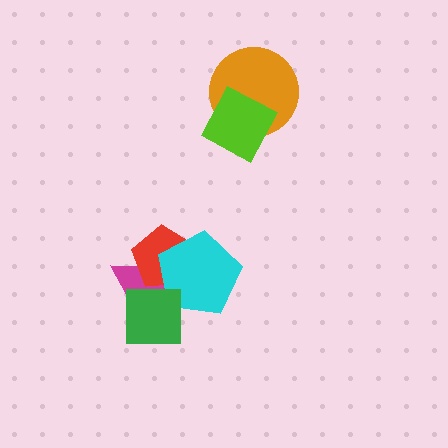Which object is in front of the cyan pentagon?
The green square is in front of the cyan pentagon.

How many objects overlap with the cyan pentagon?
3 objects overlap with the cyan pentagon.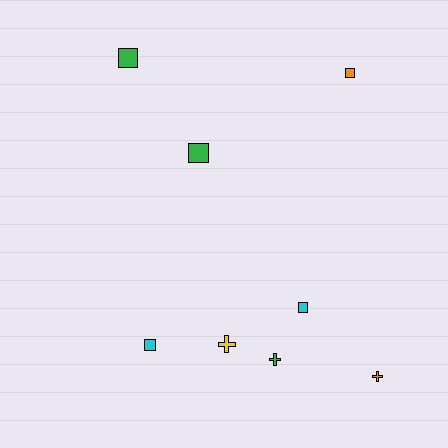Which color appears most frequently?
Green, with 3 objects.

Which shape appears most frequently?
Square, with 5 objects.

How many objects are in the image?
There are 8 objects.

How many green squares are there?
There are 2 green squares.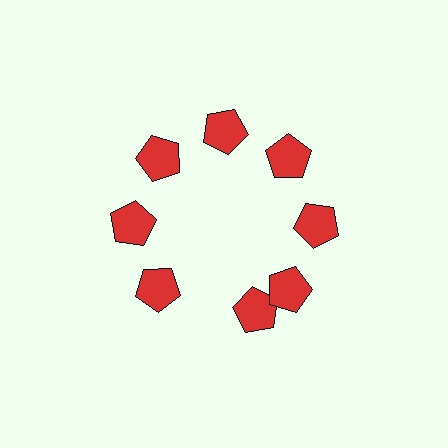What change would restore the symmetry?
The symmetry would be restored by rotating it back into even spacing with its neighbors so that all 8 pentagons sit at equal angles and equal distance from the center.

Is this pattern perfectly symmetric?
No. The 8 red pentagons are arranged in a ring, but one element near the 6 o'clock position is rotated out of alignment along the ring, breaking the 8-fold rotational symmetry.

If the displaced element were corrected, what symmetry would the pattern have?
It would have 8-fold rotational symmetry — the pattern would map onto itself every 45 degrees.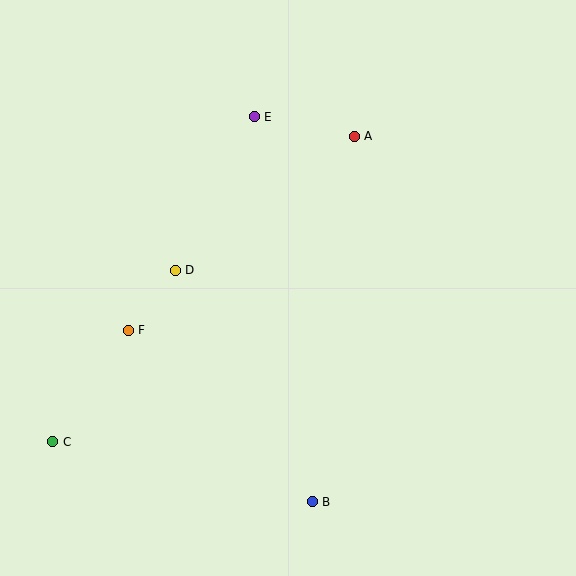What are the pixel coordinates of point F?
Point F is at (128, 330).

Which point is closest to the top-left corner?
Point E is closest to the top-left corner.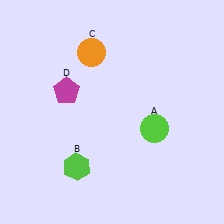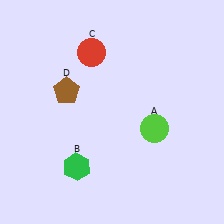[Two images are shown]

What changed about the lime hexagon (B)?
In Image 1, B is lime. In Image 2, it changed to green.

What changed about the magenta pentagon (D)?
In Image 1, D is magenta. In Image 2, it changed to brown.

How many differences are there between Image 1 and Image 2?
There are 3 differences between the two images.